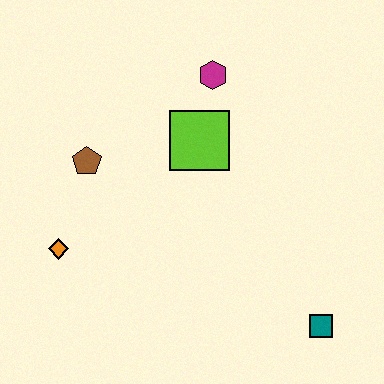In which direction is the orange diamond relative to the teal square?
The orange diamond is to the left of the teal square.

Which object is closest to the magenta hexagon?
The lime square is closest to the magenta hexagon.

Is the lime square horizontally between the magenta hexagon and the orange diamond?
Yes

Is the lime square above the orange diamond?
Yes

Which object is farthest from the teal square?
The brown pentagon is farthest from the teal square.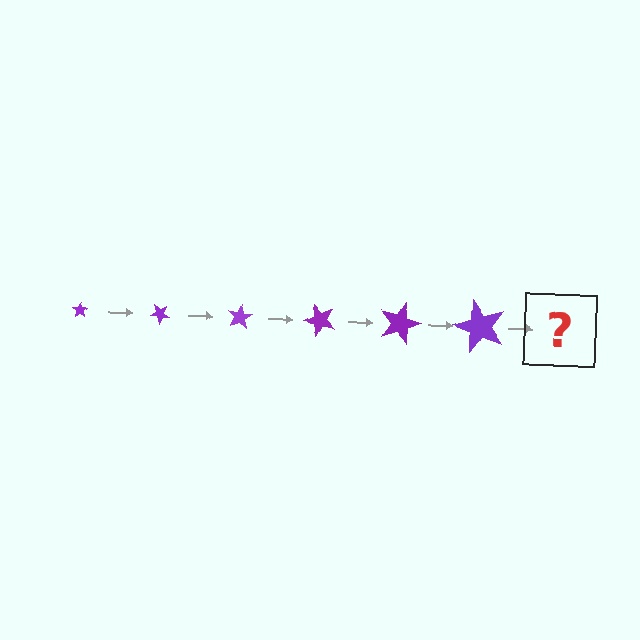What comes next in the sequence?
The next element should be a star, larger than the previous one and rotated 240 degrees from the start.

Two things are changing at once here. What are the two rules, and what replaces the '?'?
The two rules are that the star grows larger each step and it rotates 40 degrees each step. The '?' should be a star, larger than the previous one and rotated 240 degrees from the start.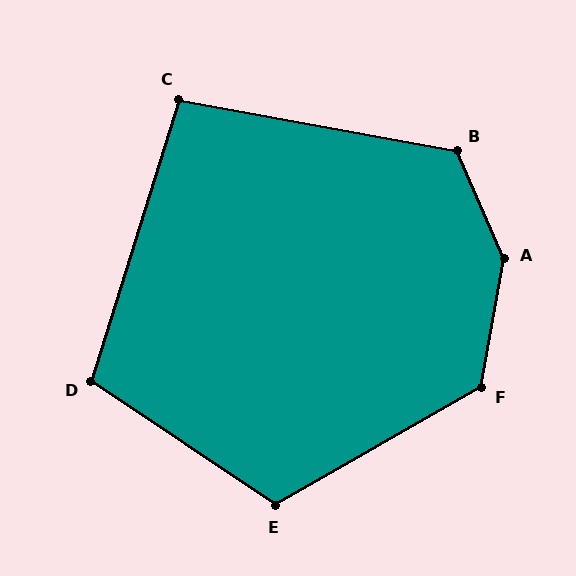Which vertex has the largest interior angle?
A, at approximately 147 degrees.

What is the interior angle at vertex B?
Approximately 124 degrees (obtuse).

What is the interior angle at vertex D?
Approximately 107 degrees (obtuse).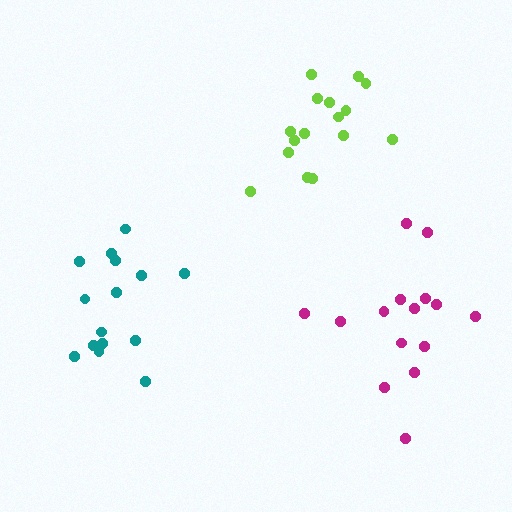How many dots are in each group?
Group 1: 16 dots, Group 2: 15 dots, Group 3: 15 dots (46 total).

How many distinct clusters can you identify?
There are 3 distinct clusters.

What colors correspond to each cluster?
The clusters are colored: lime, magenta, teal.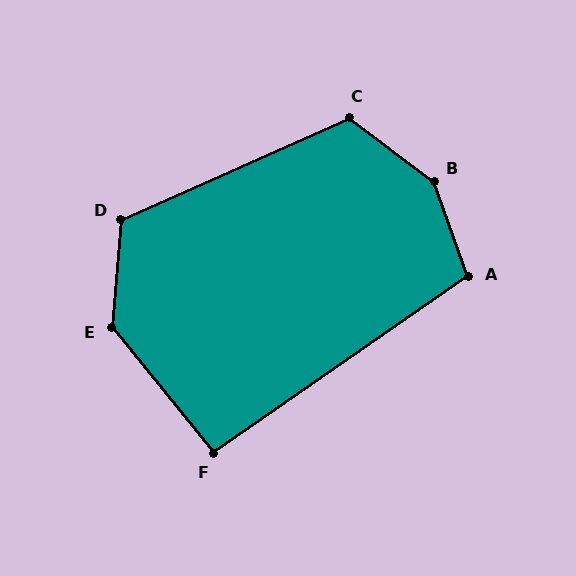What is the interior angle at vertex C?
Approximately 119 degrees (obtuse).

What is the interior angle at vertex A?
Approximately 105 degrees (obtuse).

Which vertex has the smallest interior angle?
F, at approximately 95 degrees.